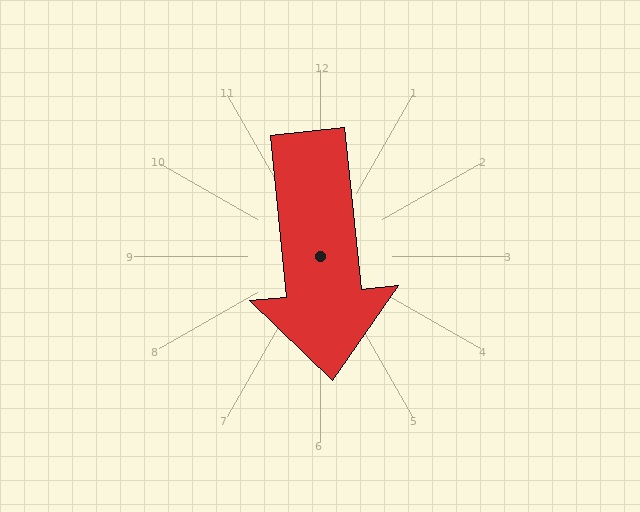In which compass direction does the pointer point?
South.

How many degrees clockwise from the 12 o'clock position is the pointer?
Approximately 174 degrees.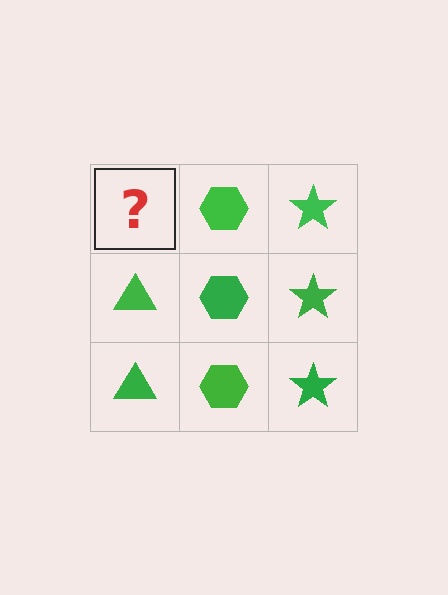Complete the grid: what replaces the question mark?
The question mark should be replaced with a green triangle.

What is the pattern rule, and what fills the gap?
The rule is that each column has a consistent shape. The gap should be filled with a green triangle.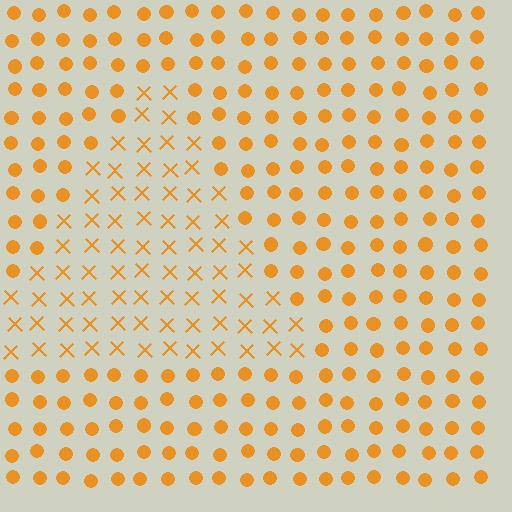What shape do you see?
I see a triangle.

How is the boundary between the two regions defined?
The boundary is defined by a change in element shape: X marks inside vs. circles outside. All elements share the same color and spacing.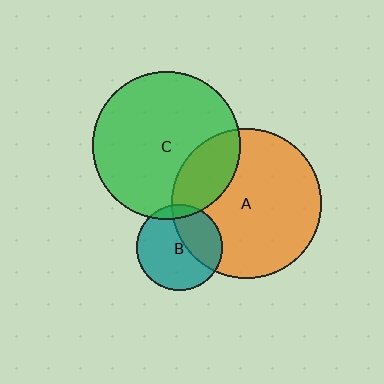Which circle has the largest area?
Circle A (orange).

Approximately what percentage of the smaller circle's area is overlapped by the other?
Approximately 35%.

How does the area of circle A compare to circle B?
Approximately 3.0 times.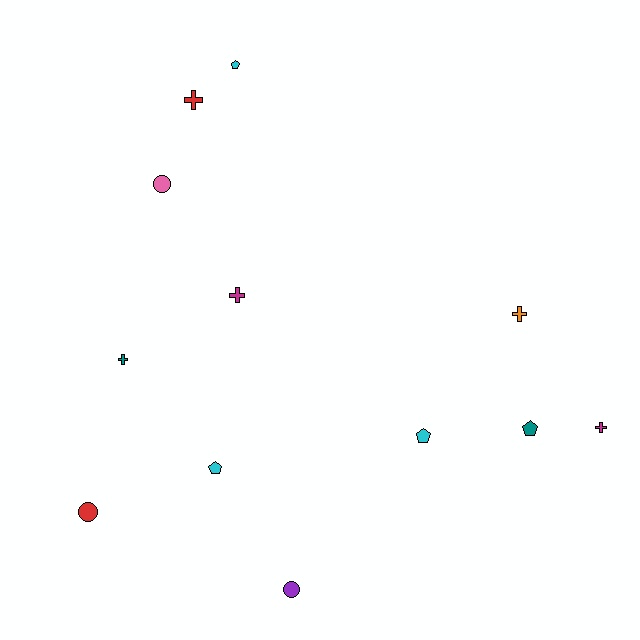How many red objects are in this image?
There are 2 red objects.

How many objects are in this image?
There are 12 objects.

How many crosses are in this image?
There are 5 crosses.